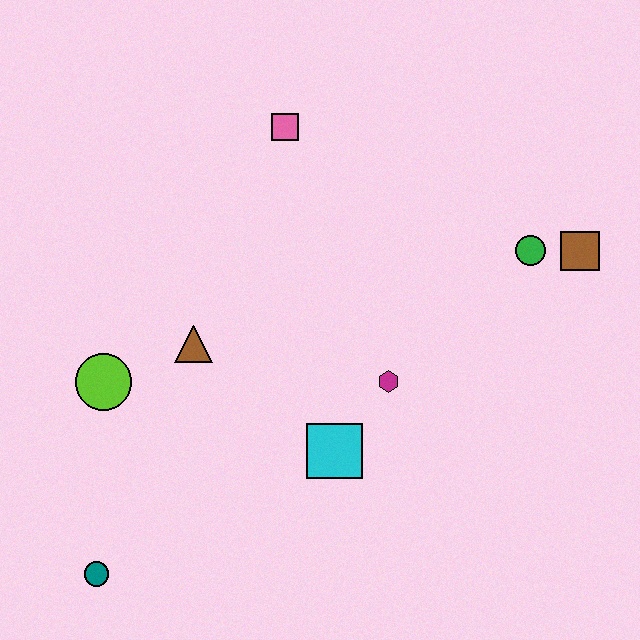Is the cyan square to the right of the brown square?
No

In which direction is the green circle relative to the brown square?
The green circle is to the left of the brown square.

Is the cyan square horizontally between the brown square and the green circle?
No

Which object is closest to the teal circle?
The lime circle is closest to the teal circle.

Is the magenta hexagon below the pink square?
Yes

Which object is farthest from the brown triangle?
The brown square is farthest from the brown triangle.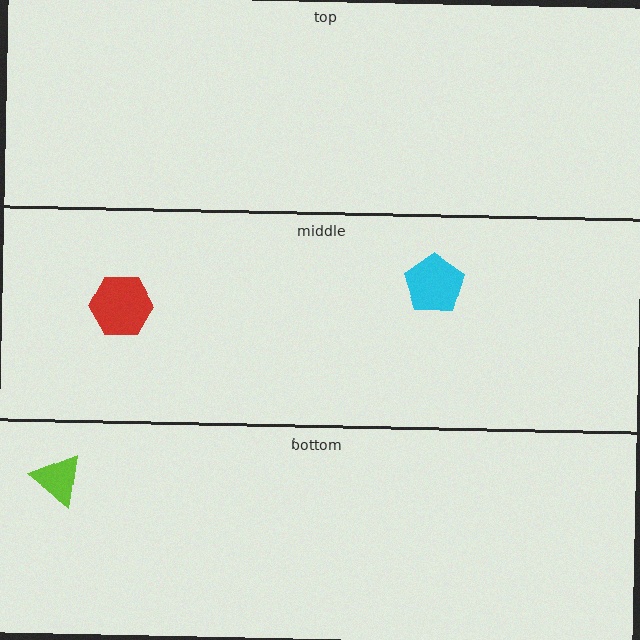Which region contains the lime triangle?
The bottom region.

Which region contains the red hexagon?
The middle region.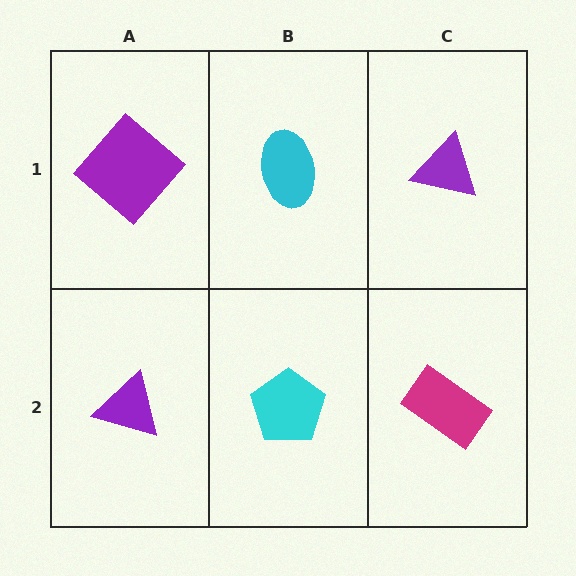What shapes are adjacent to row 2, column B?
A cyan ellipse (row 1, column B), a purple triangle (row 2, column A), a magenta rectangle (row 2, column C).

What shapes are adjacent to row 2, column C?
A purple triangle (row 1, column C), a cyan pentagon (row 2, column B).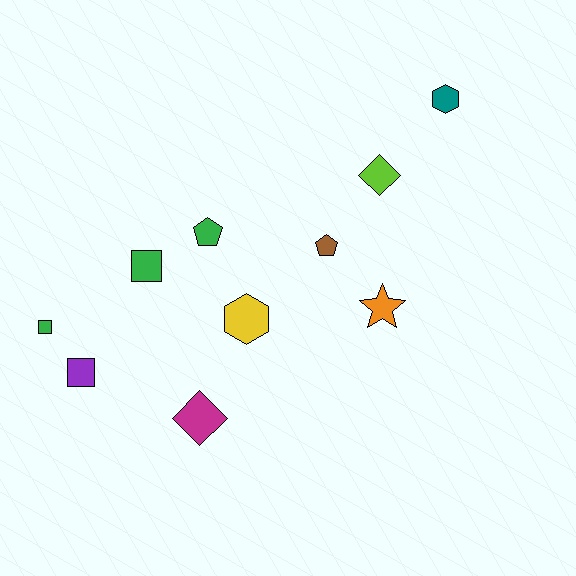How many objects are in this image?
There are 10 objects.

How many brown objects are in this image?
There is 1 brown object.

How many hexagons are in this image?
There are 2 hexagons.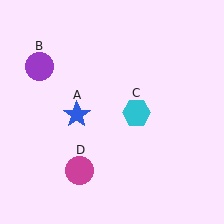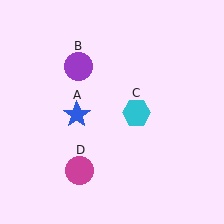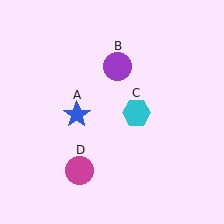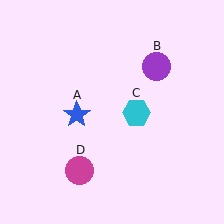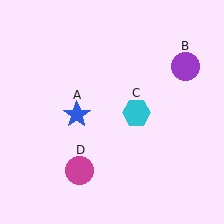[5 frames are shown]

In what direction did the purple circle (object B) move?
The purple circle (object B) moved right.